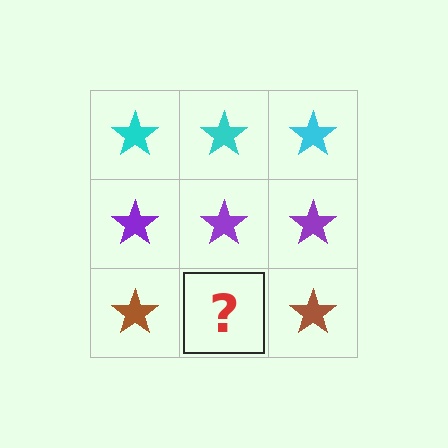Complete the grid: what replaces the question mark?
The question mark should be replaced with a brown star.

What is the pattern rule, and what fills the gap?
The rule is that each row has a consistent color. The gap should be filled with a brown star.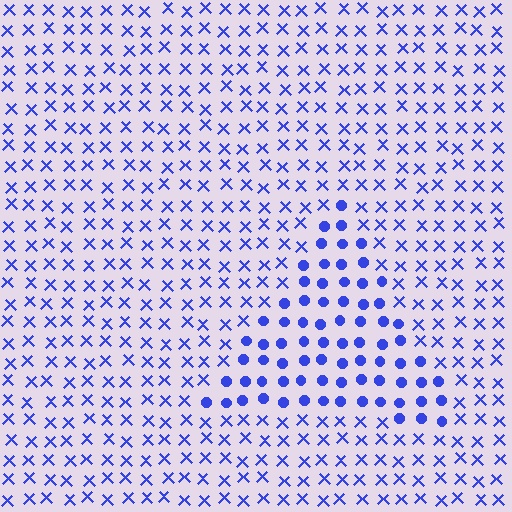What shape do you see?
I see a triangle.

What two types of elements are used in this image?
The image uses circles inside the triangle region and X marks outside it.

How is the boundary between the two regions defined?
The boundary is defined by a change in element shape: circles inside vs. X marks outside. All elements share the same color and spacing.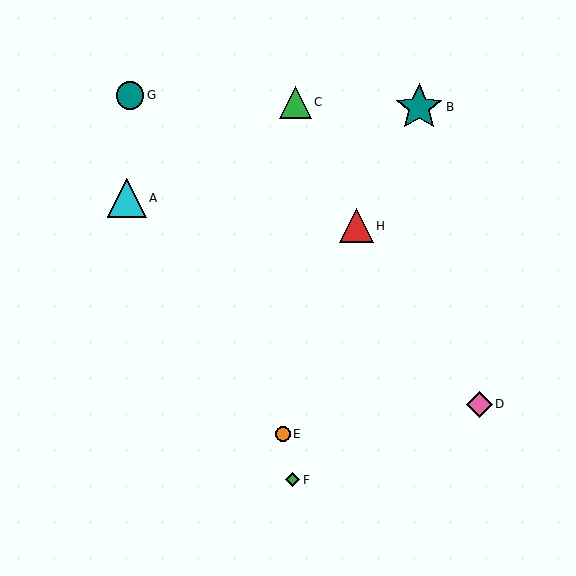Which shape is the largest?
The teal star (labeled B) is the largest.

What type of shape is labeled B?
Shape B is a teal star.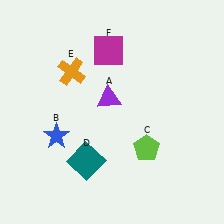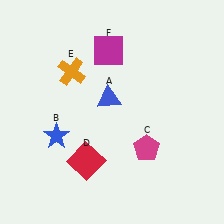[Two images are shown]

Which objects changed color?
A changed from purple to blue. C changed from lime to magenta. D changed from teal to red.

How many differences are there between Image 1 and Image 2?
There are 3 differences between the two images.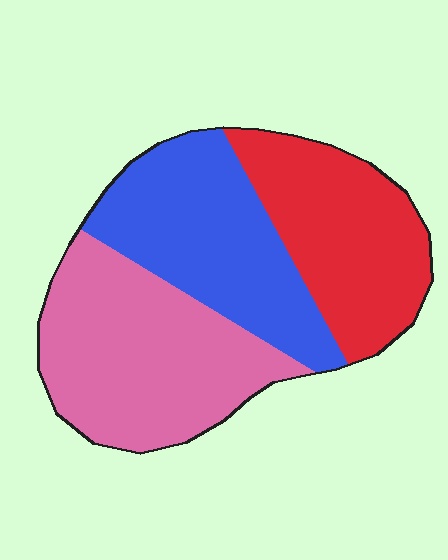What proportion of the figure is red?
Red covers 30% of the figure.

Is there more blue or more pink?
Pink.